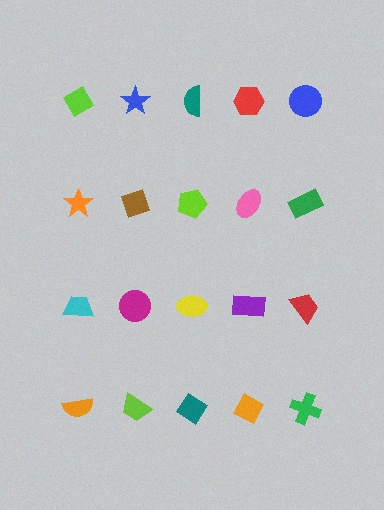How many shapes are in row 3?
5 shapes.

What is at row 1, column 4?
A red hexagon.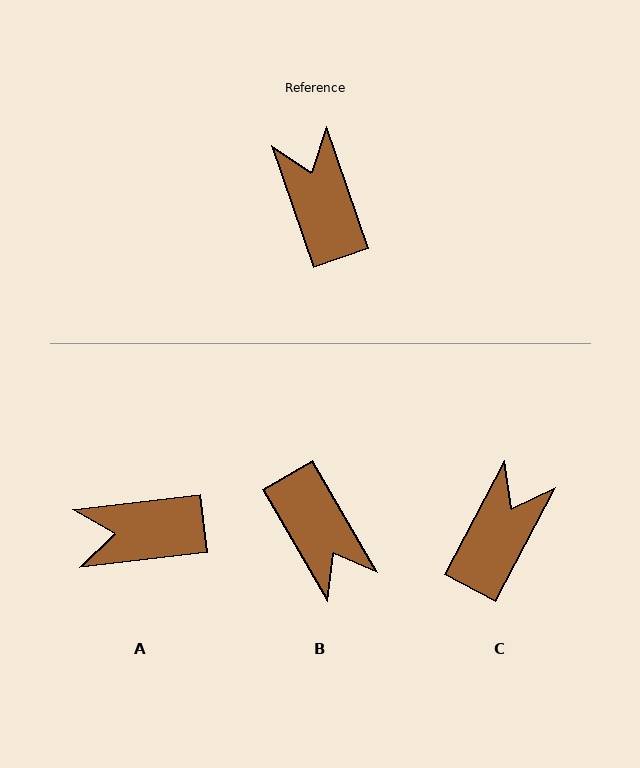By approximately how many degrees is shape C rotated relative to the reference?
Approximately 46 degrees clockwise.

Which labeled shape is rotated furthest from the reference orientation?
B, about 168 degrees away.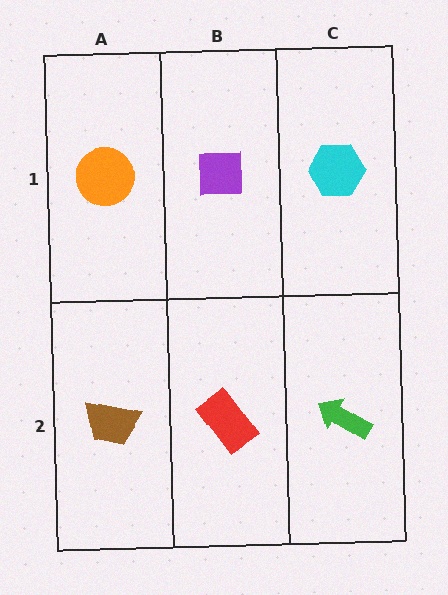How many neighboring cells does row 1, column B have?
3.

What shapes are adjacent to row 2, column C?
A cyan hexagon (row 1, column C), a red rectangle (row 2, column B).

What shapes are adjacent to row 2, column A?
An orange circle (row 1, column A), a red rectangle (row 2, column B).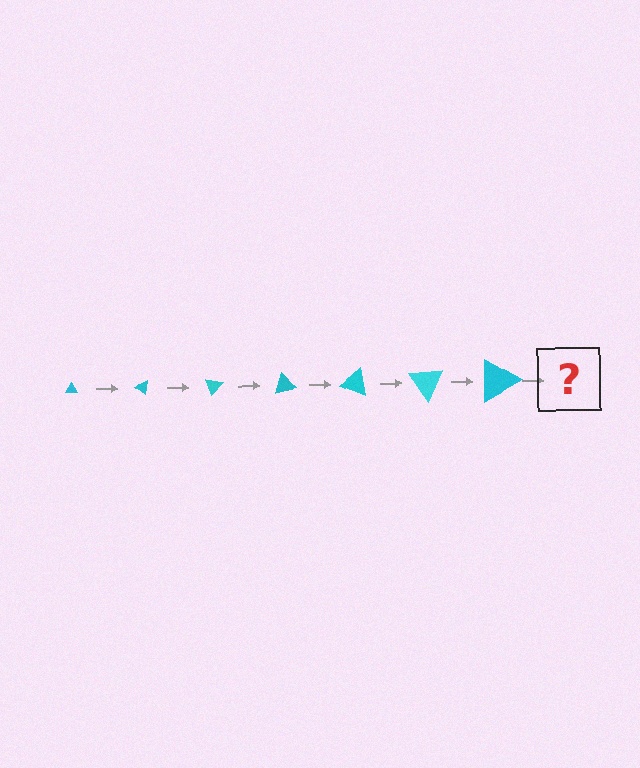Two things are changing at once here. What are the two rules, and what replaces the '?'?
The two rules are that the triangle grows larger each step and it rotates 35 degrees each step. The '?' should be a triangle, larger than the previous one and rotated 245 degrees from the start.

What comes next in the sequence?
The next element should be a triangle, larger than the previous one and rotated 245 degrees from the start.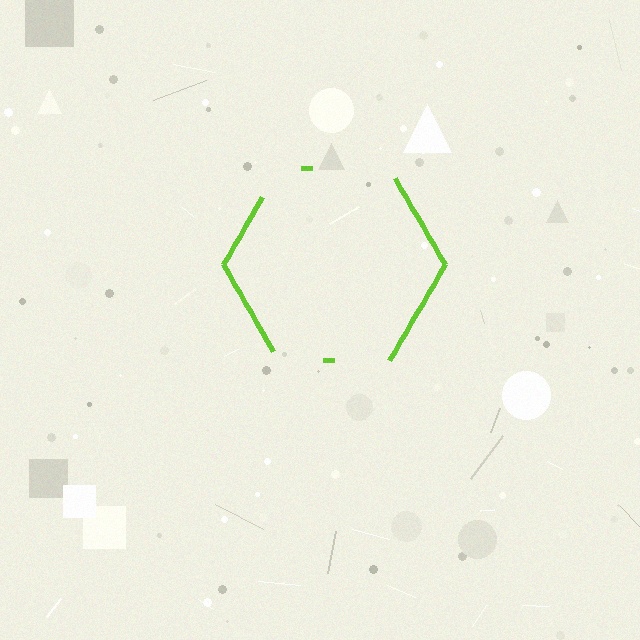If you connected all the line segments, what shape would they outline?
They would outline a hexagon.